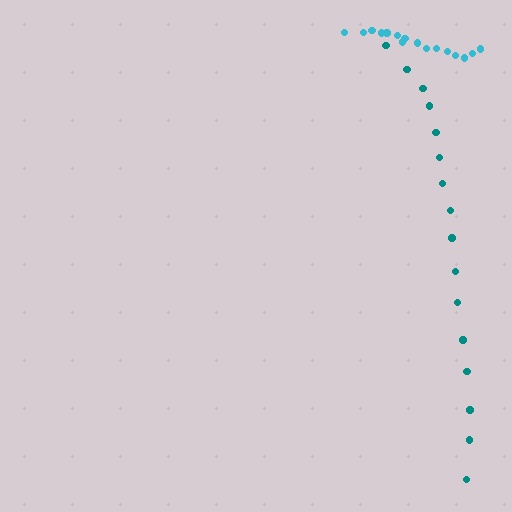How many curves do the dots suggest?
There are 2 distinct paths.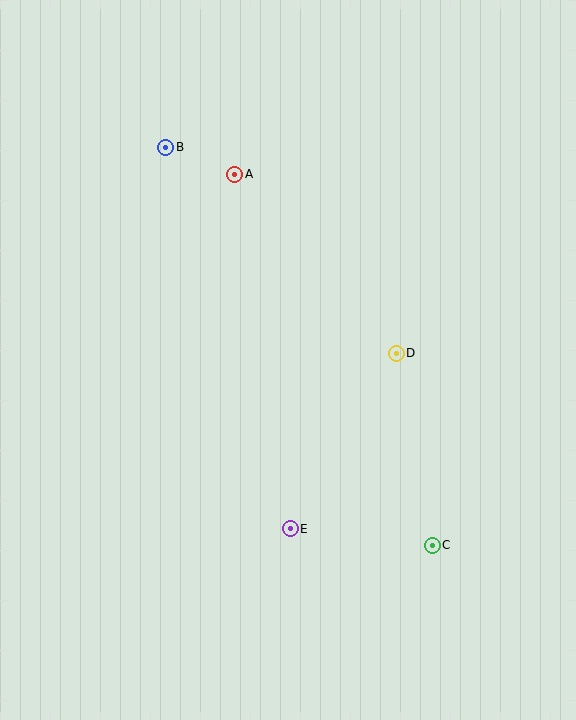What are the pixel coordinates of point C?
Point C is at (432, 545).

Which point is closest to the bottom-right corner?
Point C is closest to the bottom-right corner.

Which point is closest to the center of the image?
Point D at (396, 353) is closest to the center.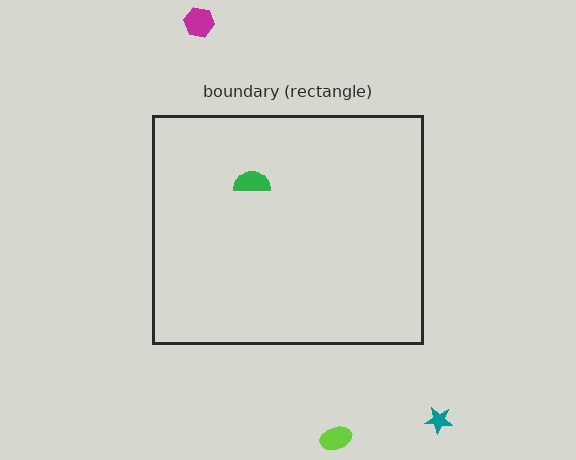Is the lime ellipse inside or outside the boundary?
Outside.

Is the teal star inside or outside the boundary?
Outside.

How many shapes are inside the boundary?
1 inside, 3 outside.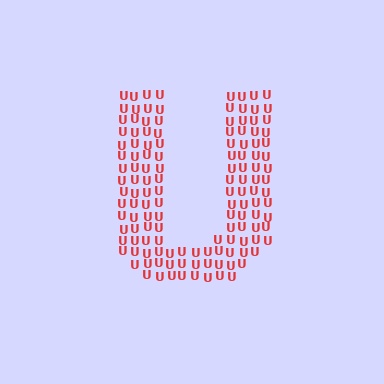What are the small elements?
The small elements are letter U's.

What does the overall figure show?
The overall figure shows the letter U.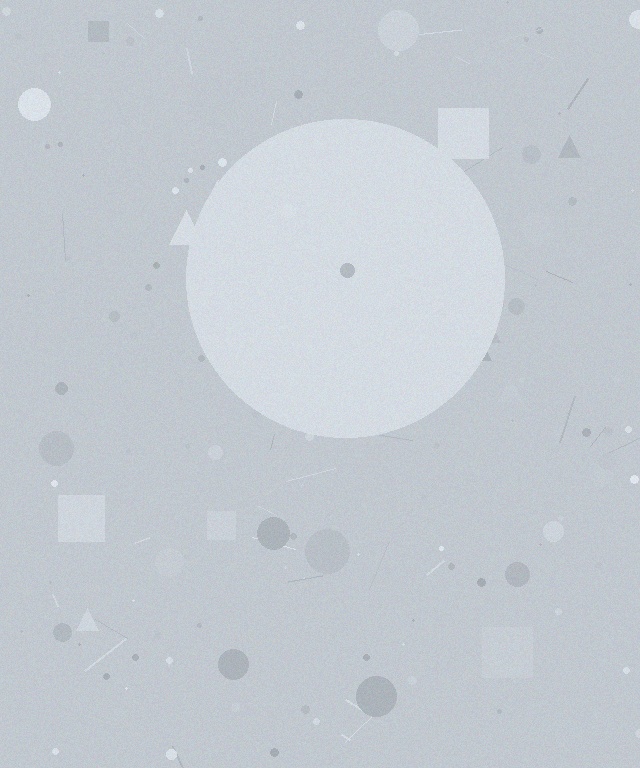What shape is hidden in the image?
A circle is hidden in the image.